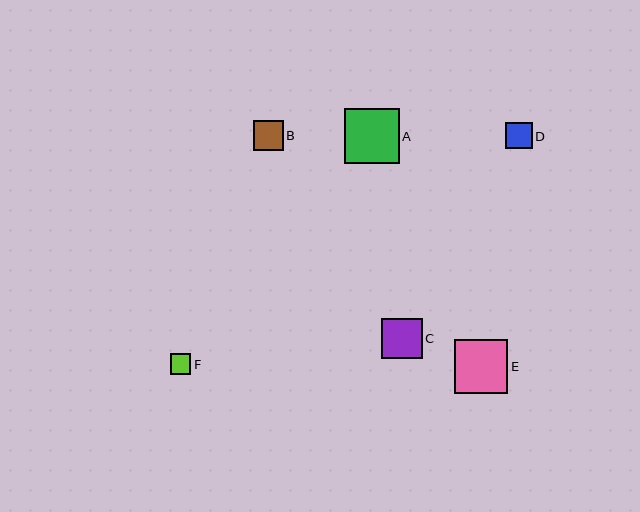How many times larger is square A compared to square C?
Square A is approximately 1.4 times the size of square C.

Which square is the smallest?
Square F is the smallest with a size of approximately 20 pixels.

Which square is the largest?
Square A is the largest with a size of approximately 55 pixels.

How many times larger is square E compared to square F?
Square E is approximately 2.6 times the size of square F.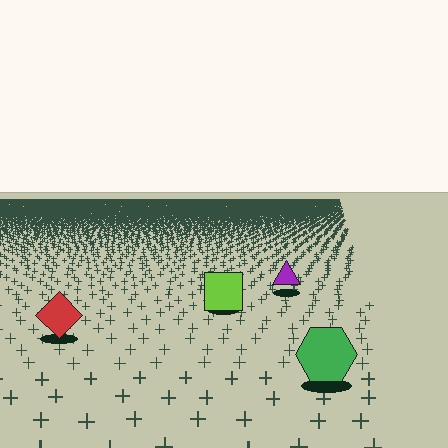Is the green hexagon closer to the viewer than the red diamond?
Yes. The green hexagon is closer — you can tell from the texture gradient: the ground texture is coarser near it.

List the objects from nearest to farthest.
From nearest to farthest: the green hexagon, the red diamond, the lime square, the purple triangle.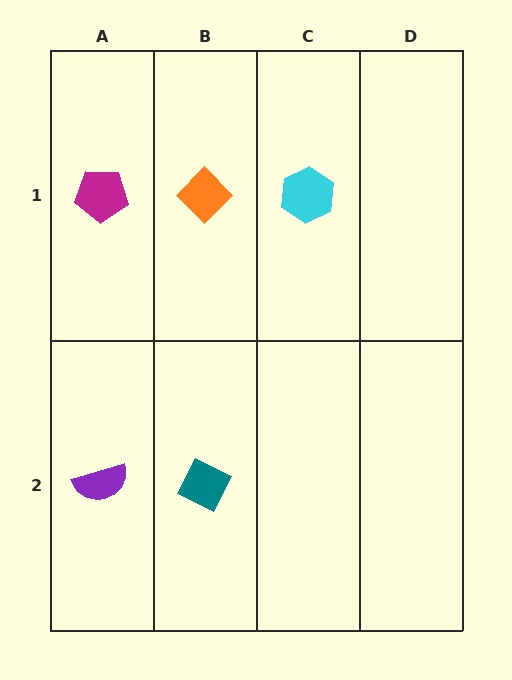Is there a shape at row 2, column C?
No, that cell is empty.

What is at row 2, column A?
A purple semicircle.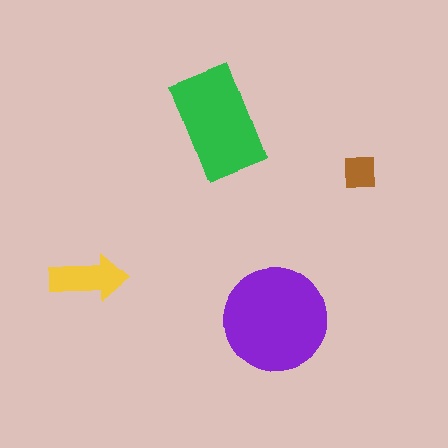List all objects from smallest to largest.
The brown square, the yellow arrow, the green rectangle, the purple circle.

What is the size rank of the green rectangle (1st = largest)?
2nd.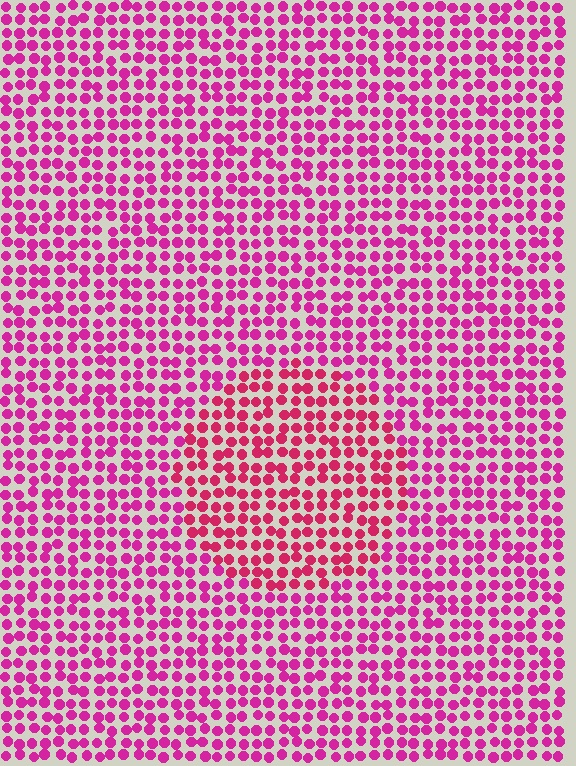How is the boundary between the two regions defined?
The boundary is defined purely by a slight shift in hue (about 21 degrees). Spacing, size, and orientation are identical on both sides.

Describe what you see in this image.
The image is filled with small magenta elements in a uniform arrangement. A circle-shaped region is visible where the elements are tinted to a slightly different hue, forming a subtle color boundary.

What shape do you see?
I see a circle.